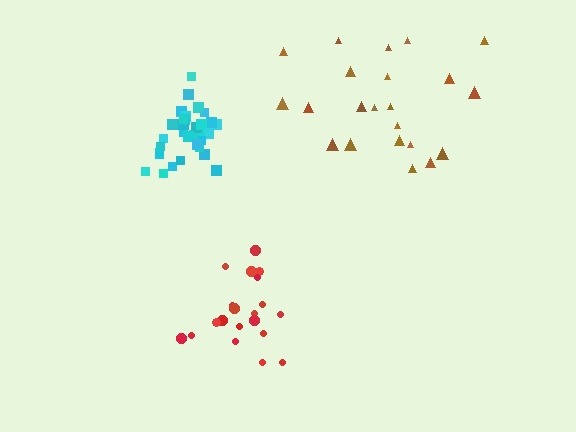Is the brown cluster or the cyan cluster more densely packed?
Cyan.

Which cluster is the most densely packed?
Cyan.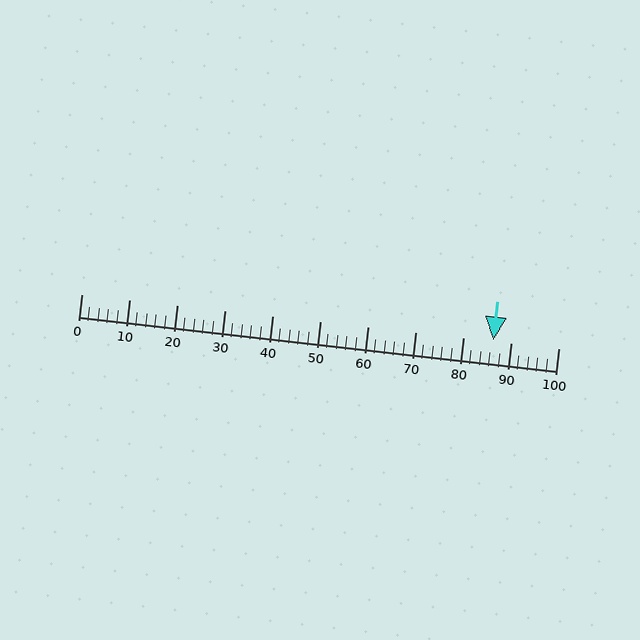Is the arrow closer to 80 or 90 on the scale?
The arrow is closer to 90.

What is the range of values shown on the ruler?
The ruler shows values from 0 to 100.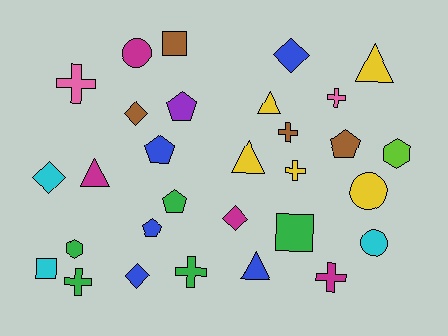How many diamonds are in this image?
There are 5 diamonds.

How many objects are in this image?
There are 30 objects.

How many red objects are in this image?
There are no red objects.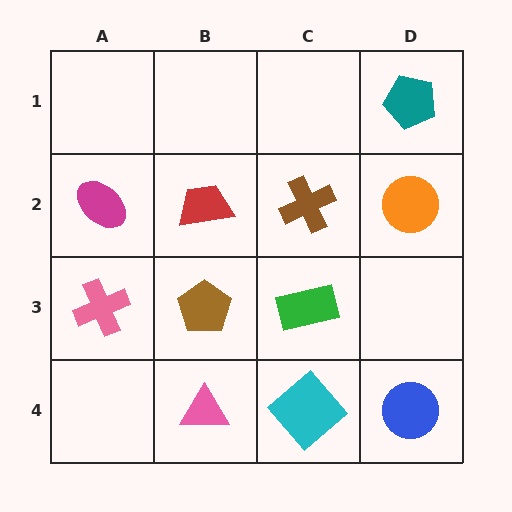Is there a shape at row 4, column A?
No, that cell is empty.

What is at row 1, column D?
A teal pentagon.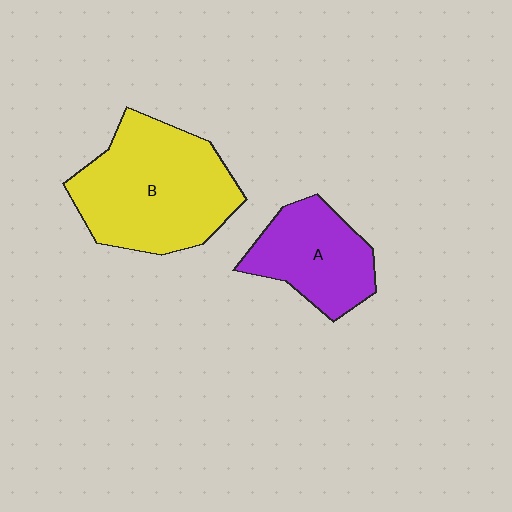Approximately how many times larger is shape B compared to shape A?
Approximately 1.7 times.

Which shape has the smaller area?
Shape A (purple).